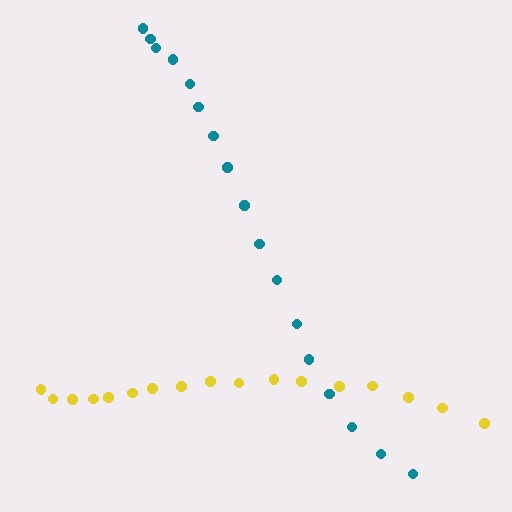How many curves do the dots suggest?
There are 2 distinct paths.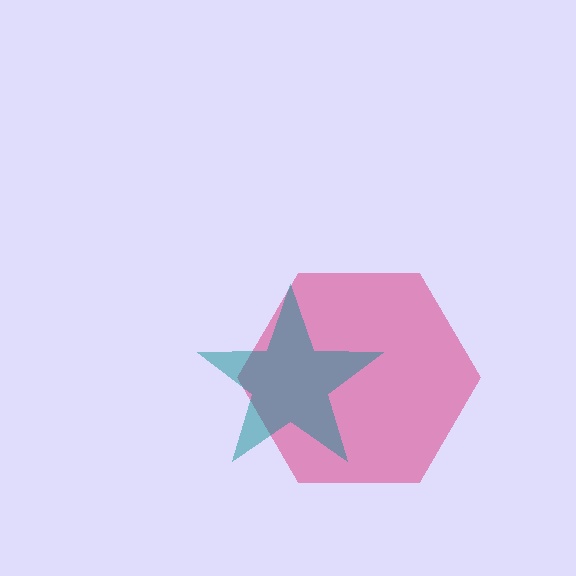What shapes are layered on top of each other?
The layered shapes are: a pink hexagon, a teal star.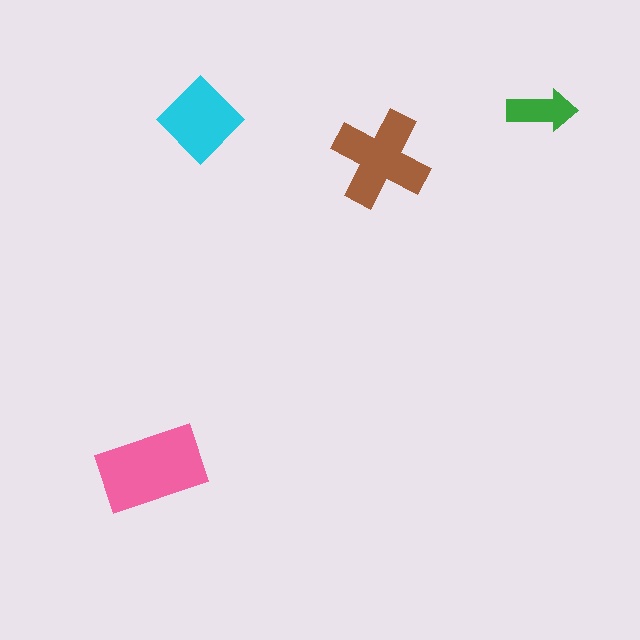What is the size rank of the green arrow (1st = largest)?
4th.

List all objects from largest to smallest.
The pink rectangle, the brown cross, the cyan diamond, the green arrow.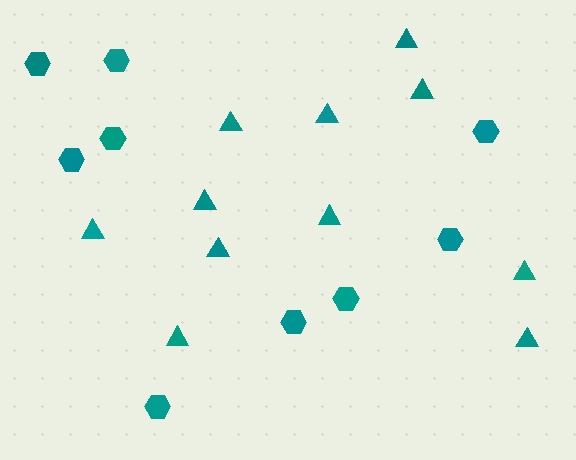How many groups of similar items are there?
There are 2 groups: one group of hexagons (9) and one group of triangles (11).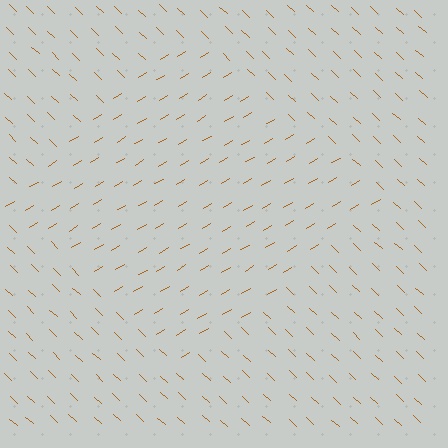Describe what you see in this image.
The image is filled with small brown line segments. A diamond region in the image has lines oriented differently from the surrounding lines, creating a visible texture boundary.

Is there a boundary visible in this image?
Yes, there is a texture boundary formed by a change in line orientation.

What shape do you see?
I see a diamond.